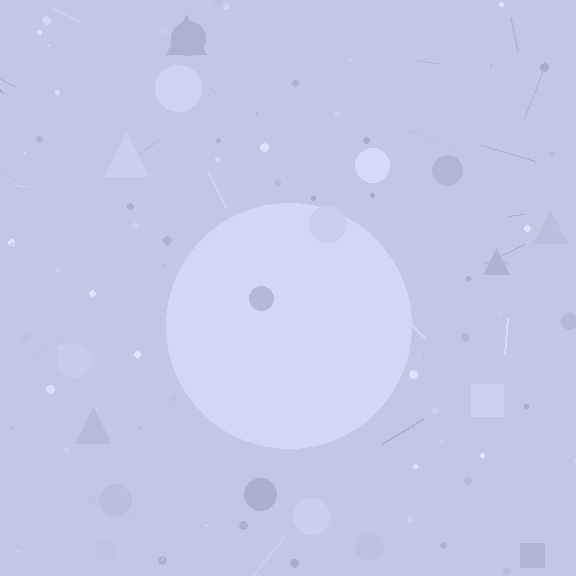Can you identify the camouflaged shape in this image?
The camouflaged shape is a circle.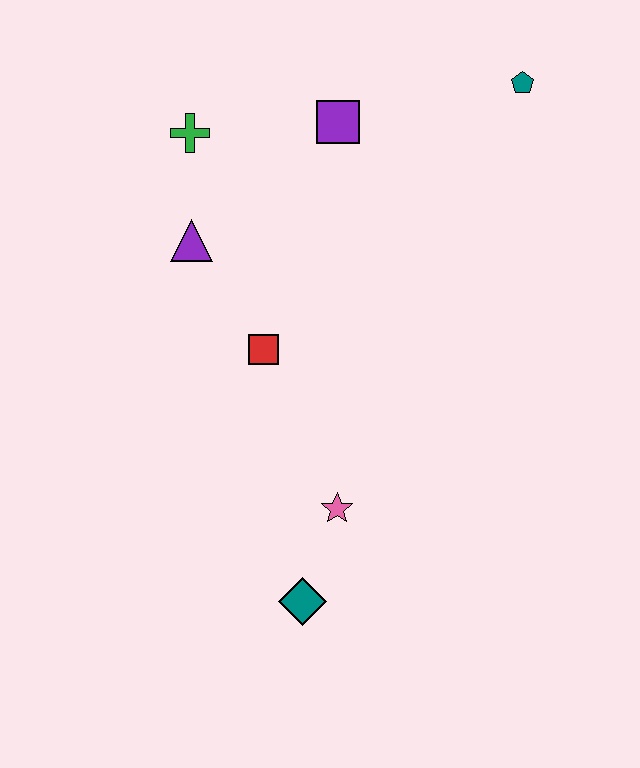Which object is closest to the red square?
The purple triangle is closest to the red square.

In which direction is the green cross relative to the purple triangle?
The green cross is above the purple triangle.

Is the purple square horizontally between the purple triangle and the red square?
No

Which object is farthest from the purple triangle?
The teal diamond is farthest from the purple triangle.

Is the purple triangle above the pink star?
Yes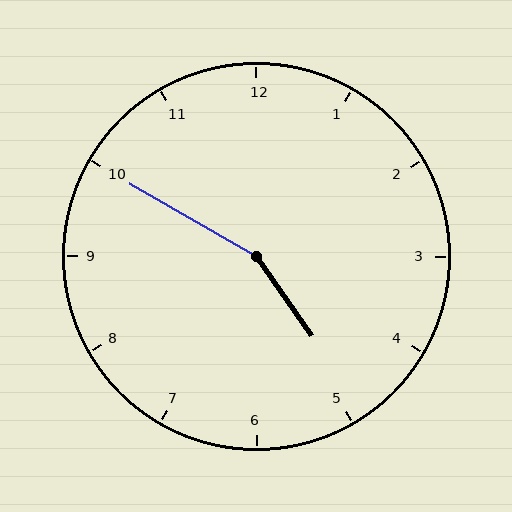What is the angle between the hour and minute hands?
Approximately 155 degrees.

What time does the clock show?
4:50.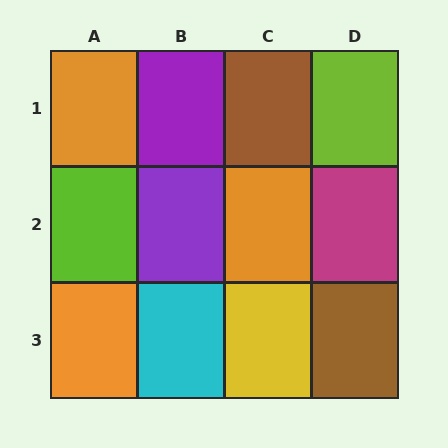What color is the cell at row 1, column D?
Lime.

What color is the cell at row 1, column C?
Brown.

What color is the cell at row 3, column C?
Yellow.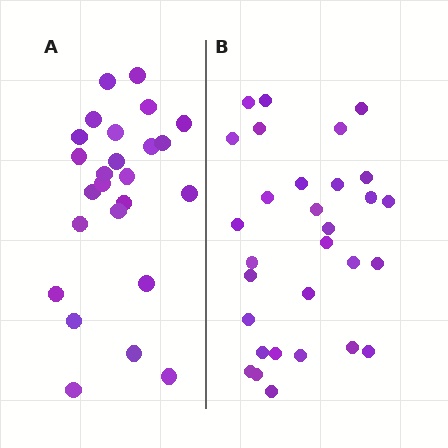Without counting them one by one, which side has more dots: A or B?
Region B (the right region) has more dots.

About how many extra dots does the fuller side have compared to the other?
Region B has about 5 more dots than region A.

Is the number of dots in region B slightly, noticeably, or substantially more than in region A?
Region B has only slightly more — the two regions are fairly close. The ratio is roughly 1.2 to 1.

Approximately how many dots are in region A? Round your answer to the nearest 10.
About 20 dots. (The exact count is 25, which rounds to 20.)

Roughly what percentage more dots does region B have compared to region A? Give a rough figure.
About 20% more.